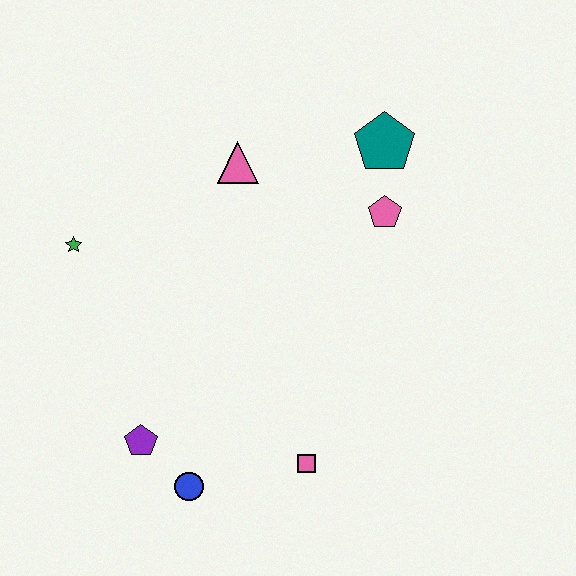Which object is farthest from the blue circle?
The teal pentagon is farthest from the blue circle.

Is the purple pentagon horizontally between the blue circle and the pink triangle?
No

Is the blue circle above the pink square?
No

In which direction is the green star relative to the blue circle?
The green star is above the blue circle.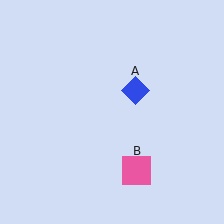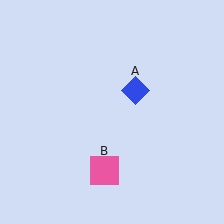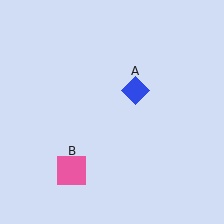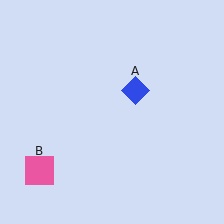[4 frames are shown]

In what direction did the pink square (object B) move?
The pink square (object B) moved left.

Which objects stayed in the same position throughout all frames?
Blue diamond (object A) remained stationary.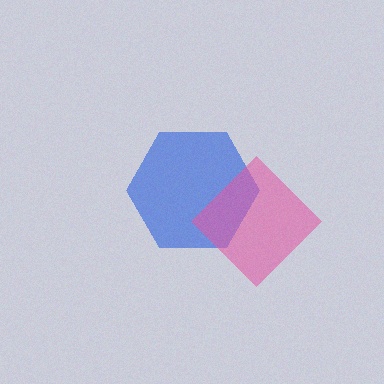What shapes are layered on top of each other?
The layered shapes are: a blue hexagon, a pink diamond.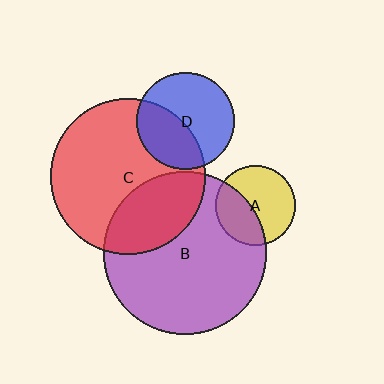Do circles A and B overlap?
Yes.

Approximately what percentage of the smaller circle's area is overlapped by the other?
Approximately 40%.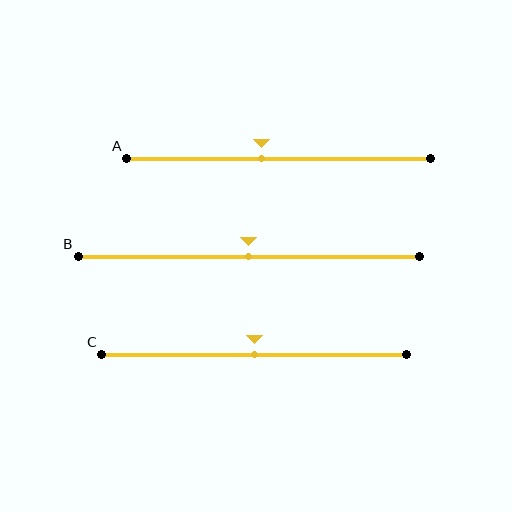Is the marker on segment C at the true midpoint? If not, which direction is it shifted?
Yes, the marker on segment C is at the true midpoint.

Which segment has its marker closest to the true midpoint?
Segment B has its marker closest to the true midpoint.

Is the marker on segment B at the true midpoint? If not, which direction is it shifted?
Yes, the marker on segment B is at the true midpoint.